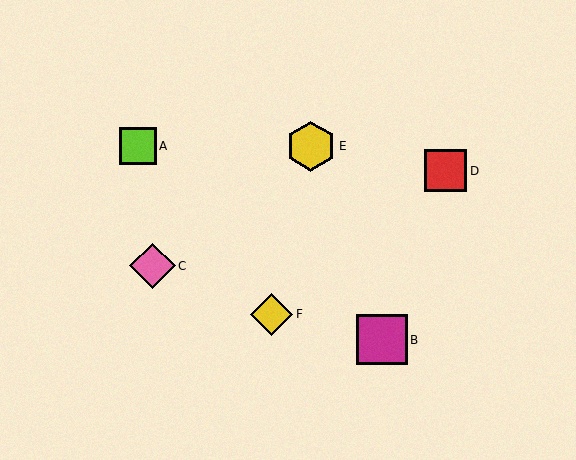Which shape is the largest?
The magenta square (labeled B) is the largest.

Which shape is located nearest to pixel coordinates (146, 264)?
The pink diamond (labeled C) at (153, 266) is nearest to that location.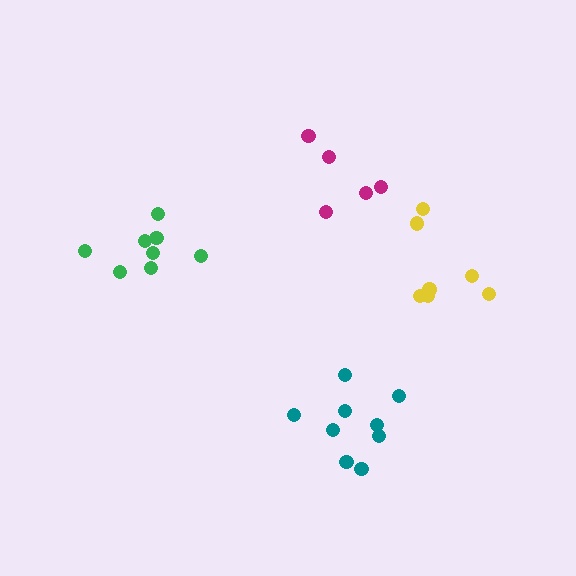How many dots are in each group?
Group 1: 8 dots, Group 2: 9 dots, Group 3: 5 dots, Group 4: 7 dots (29 total).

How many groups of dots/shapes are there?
There are 4 groups.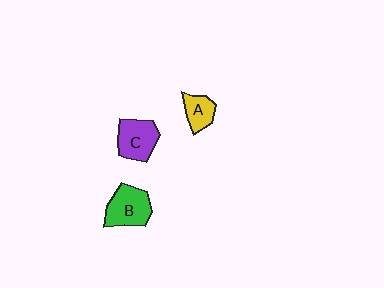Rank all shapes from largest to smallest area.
From largest to smallest: B (green), C (purple), A (yellow).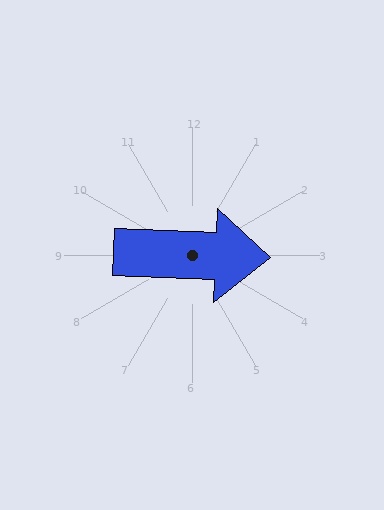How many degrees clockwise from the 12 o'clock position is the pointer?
Approximately 92 degrees.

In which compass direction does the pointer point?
East.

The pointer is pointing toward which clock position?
Roughly 3 o'clock.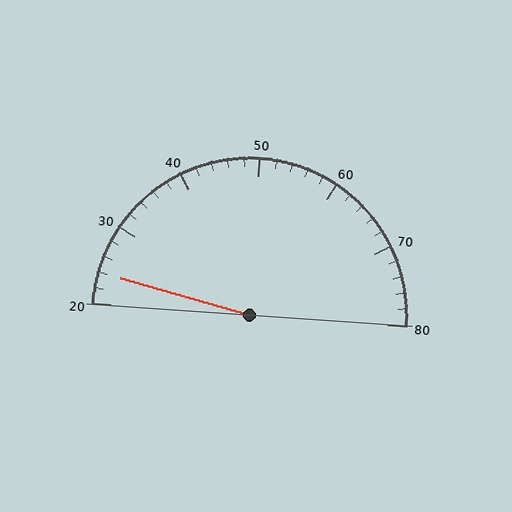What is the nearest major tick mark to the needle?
The nearest major tick mark is 20.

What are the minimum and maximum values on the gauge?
The gauge ranges from 20 to 80.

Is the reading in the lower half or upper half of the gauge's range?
The reading is in the lower half of the range (20 to 80).